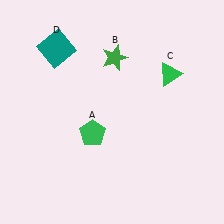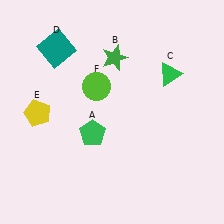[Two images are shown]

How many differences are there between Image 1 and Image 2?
There are 2 differences between the two images.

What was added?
A yellow pentagon (E), a lime circle (F) were added in Image 2.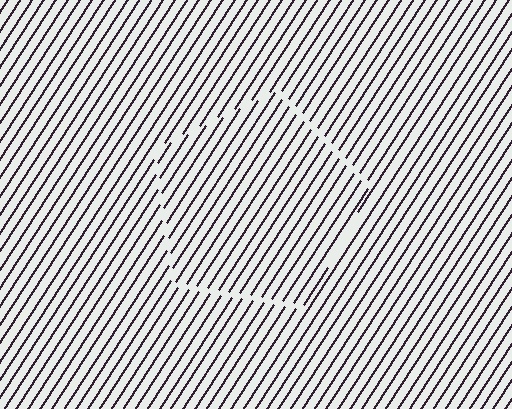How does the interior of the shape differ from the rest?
The interior of the shape contains the same grating, shifted by half a period — the contour is defined by the phase discontinuity where line-ends from the inner and outer gratings abut.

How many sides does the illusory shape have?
5 sides — the line-ends trace a pentagon.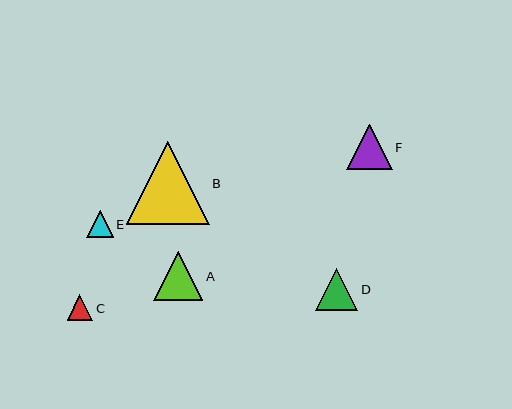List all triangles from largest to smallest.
From largest to smallest: B, A, F, D, E, C.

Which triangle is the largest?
Triangle B is the largest with a size of approximately 83 pixels.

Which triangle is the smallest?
Triangle C is the smallest with a size of approximately 25 pixels.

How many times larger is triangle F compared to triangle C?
Triangle F is approximately 1.8 times the size of triangle C.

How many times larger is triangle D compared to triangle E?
Triangle D is approximately 1.6 times the size of triangle E.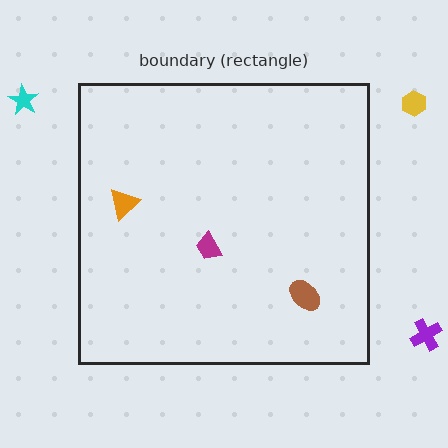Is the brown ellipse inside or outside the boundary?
Inside.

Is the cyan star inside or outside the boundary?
Outside.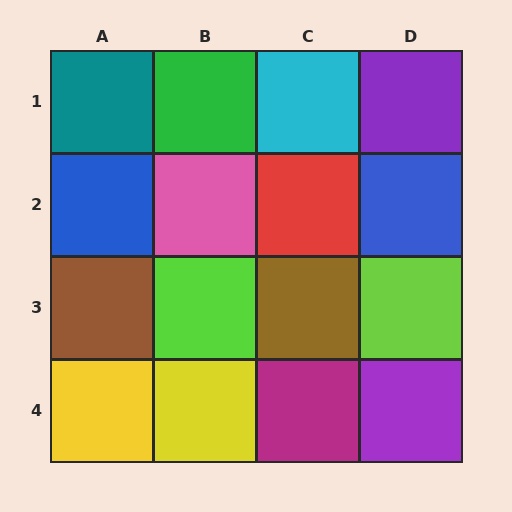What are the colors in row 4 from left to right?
Yellow, yellow, magenta, purple.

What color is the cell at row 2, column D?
Blue.